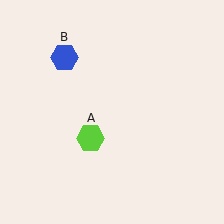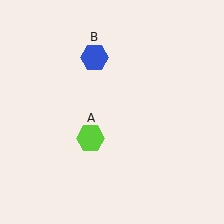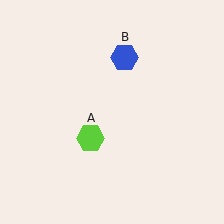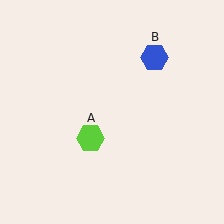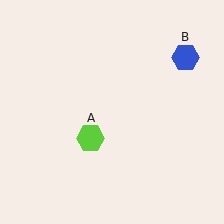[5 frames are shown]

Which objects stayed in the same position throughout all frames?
Lime hexagon (object A) remained stationary.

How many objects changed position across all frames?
1 object changed position: blue hexagon (object B).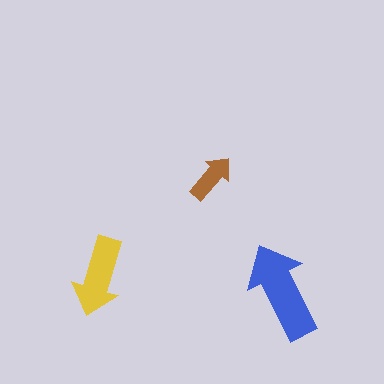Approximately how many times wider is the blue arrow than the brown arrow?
About 2 times wider.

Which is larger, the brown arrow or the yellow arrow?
The yellow one.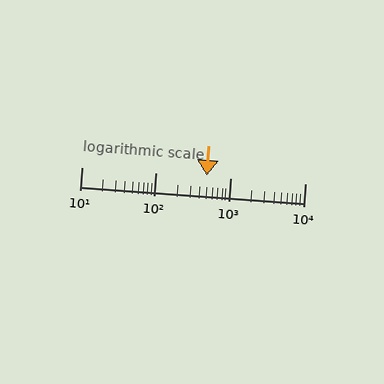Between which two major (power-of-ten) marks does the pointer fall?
The pointer is between 100 and 1000.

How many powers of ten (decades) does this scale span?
The scale spans 3 decades, from 10 to 10000.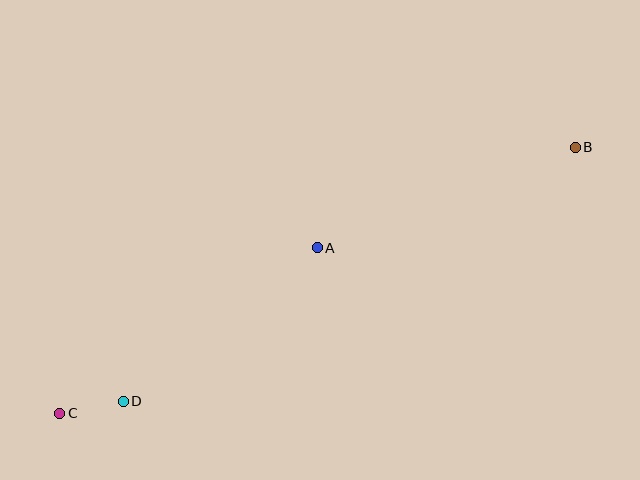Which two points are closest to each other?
Points C and D are closest to each other.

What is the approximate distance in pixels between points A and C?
The distance between A and C is approximately 306 pixels.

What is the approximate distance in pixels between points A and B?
The distance between A and B is approximately 277 pixels.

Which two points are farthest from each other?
Points B and C are farthest from each other.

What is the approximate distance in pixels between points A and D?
The distance between A and D is approximately 248 pixels.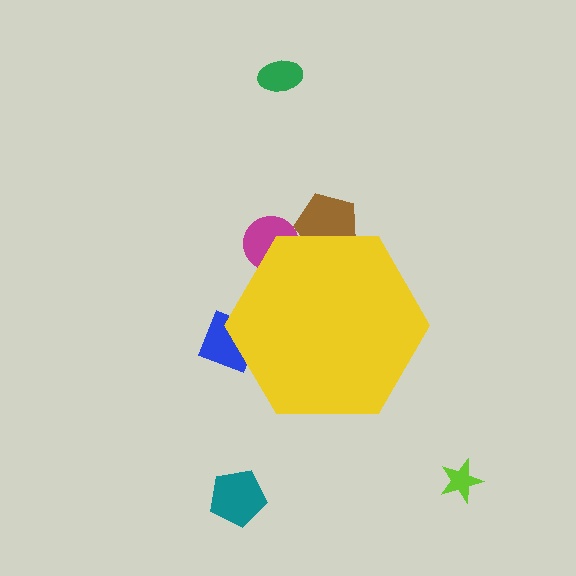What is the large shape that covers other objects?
A yellow hexagon.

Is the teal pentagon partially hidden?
No, the teal pentagon is fully visible.